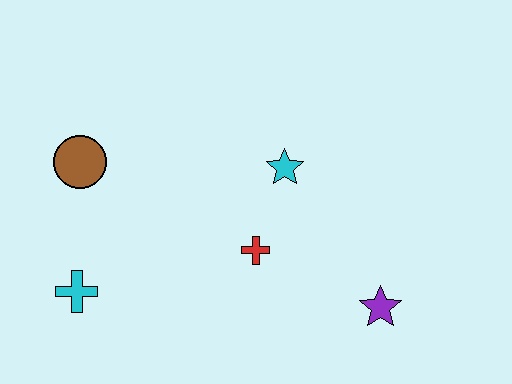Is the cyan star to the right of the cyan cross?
Yes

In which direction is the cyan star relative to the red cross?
The cyan star is above the red cross.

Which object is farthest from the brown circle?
The purple star is farthest from the brown circle.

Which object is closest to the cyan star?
The red cross is closest to the cyan star.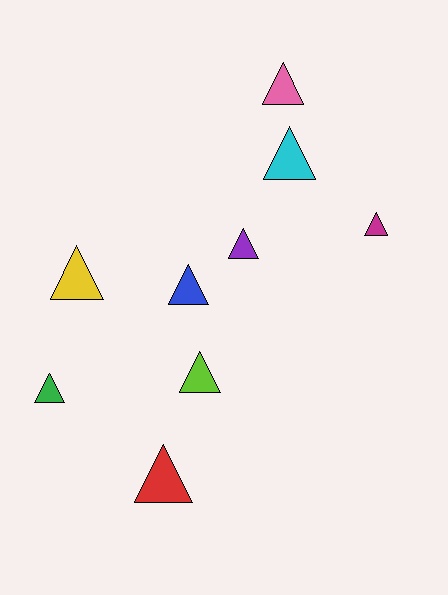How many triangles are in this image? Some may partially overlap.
There are 9 triangles.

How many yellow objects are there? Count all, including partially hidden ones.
There is 1 yellow object.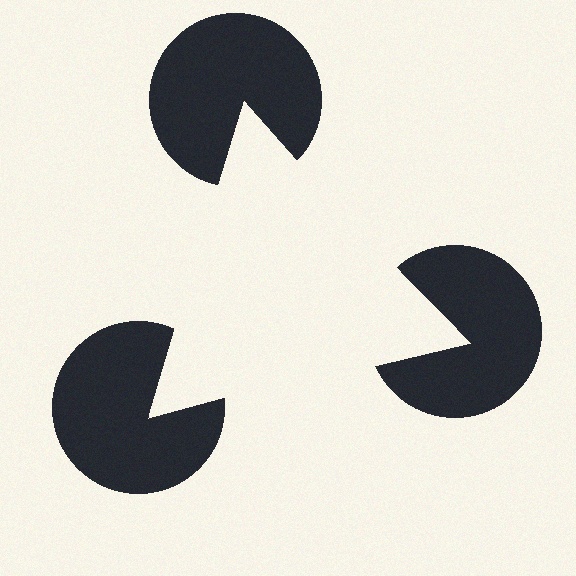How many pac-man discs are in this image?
There are 3 — one at each vertex of the illusory triangle.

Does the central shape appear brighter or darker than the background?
It typically appears slightly brighter than the background, even though no actual brightness change is drawn.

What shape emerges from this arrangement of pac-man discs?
An illusory triangle — its edges are inferred from the aligned wedge cuts in the pac-man discs, not physically drawn.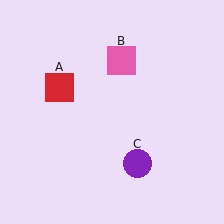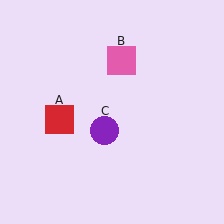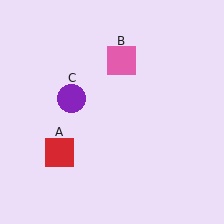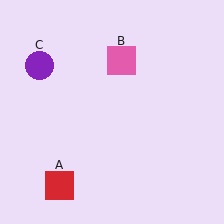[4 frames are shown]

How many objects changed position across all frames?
2 objects changed position: red square (object A), purple circle (object C).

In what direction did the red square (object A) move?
The red square (object A) moved down.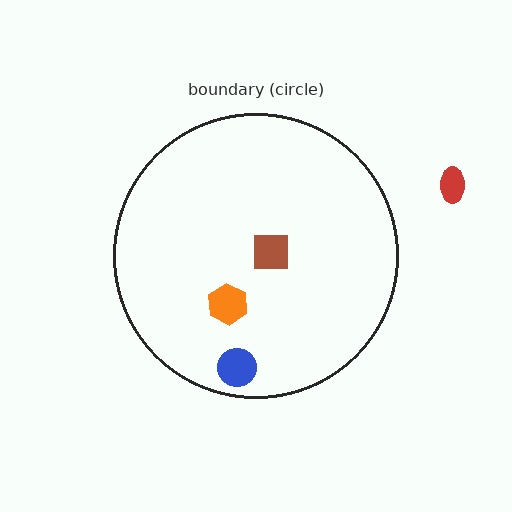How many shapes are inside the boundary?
3 inside, 1 outside.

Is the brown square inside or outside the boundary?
Inside.